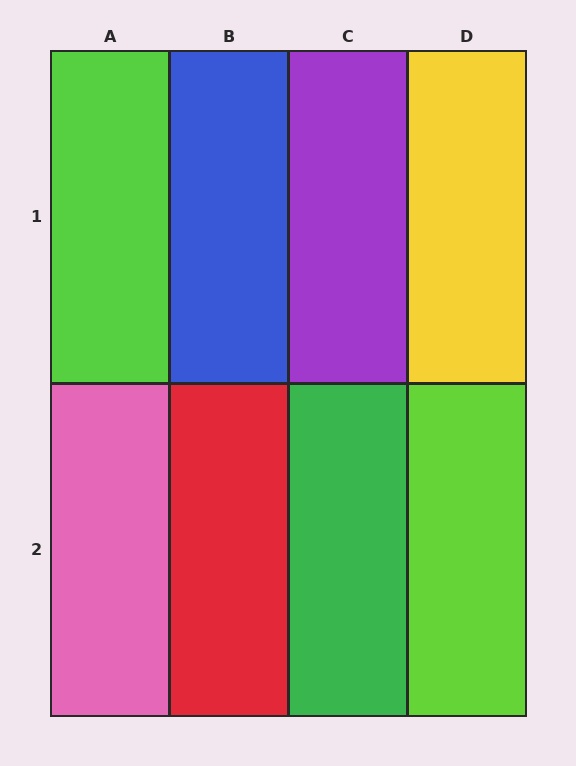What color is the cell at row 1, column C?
Purple.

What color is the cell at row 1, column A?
Lime.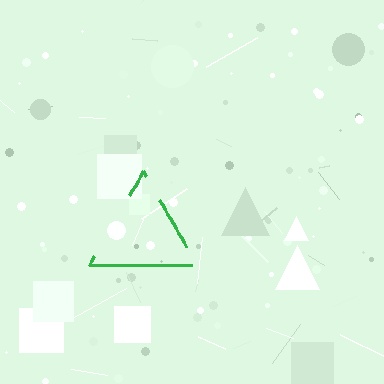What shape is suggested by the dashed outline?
The dashed outline suggests a triangle.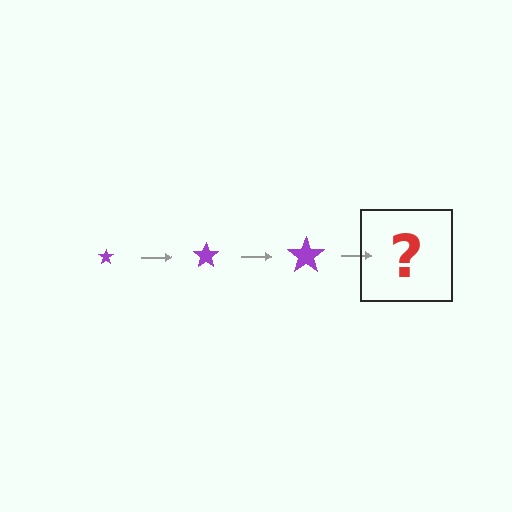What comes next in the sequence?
The next element should be a purple star, larger than the previous one.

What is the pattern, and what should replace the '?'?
The pattern is that the star gets progressively larger each step. The '?' should be a purple star, larger than the previous one.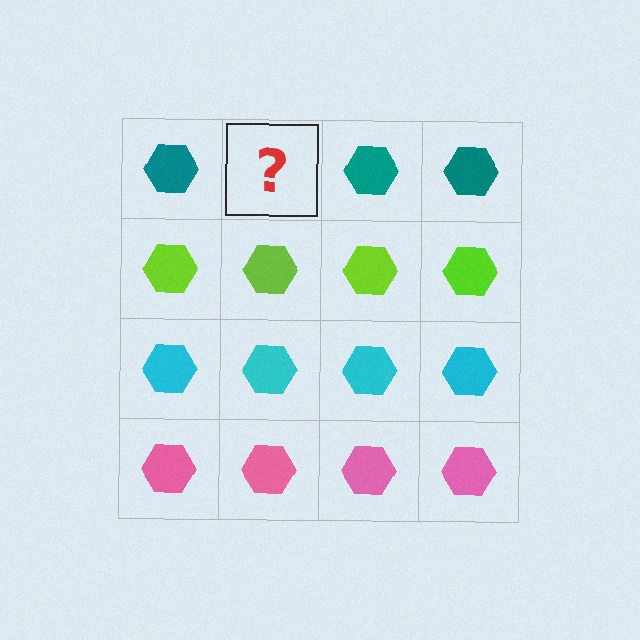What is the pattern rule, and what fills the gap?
The rule is that each row has a consistent color. The gap should be filled with a teal hexagon.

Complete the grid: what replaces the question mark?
The question mark should be replaced with a teal hexagon.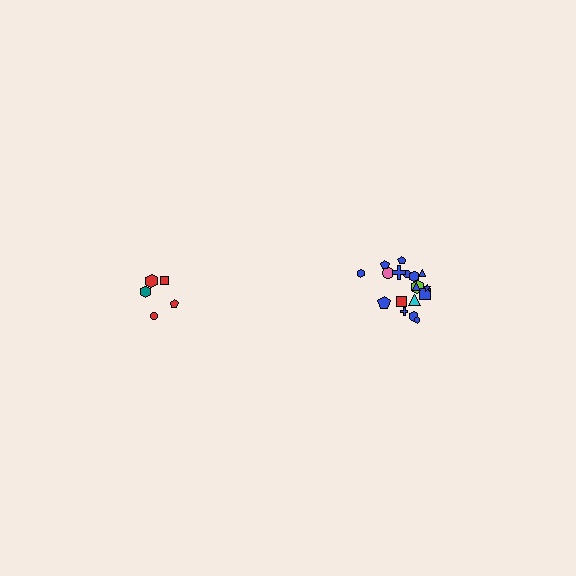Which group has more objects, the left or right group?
The right group.